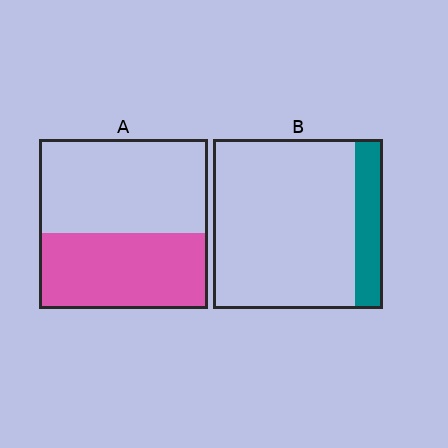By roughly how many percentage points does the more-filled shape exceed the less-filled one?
By roughly 30 percentage points (A over B).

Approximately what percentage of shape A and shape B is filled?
A is approximately 45% and B is approximately 15%.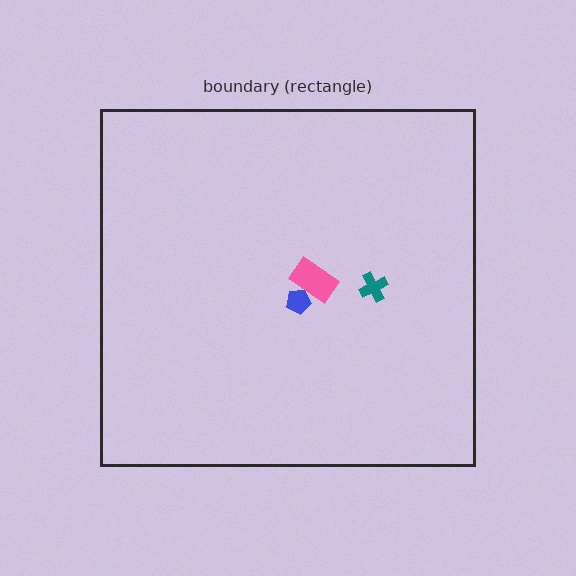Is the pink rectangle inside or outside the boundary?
Inside.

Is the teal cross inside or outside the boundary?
Inside.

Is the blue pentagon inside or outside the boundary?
Inside.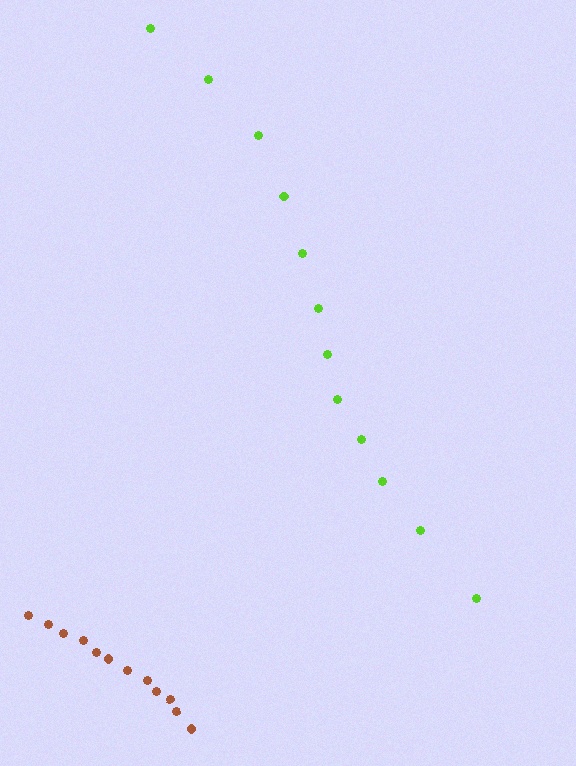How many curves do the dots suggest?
There are 2 distinct paths.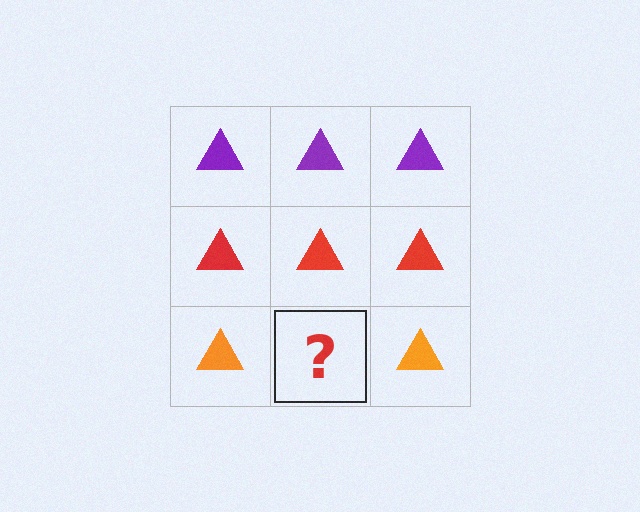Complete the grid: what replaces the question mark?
The question mark should be replaced with an orange triangle.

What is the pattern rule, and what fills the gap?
The rule is that each row has a consistent color. The gap should be filled with an orange triangle.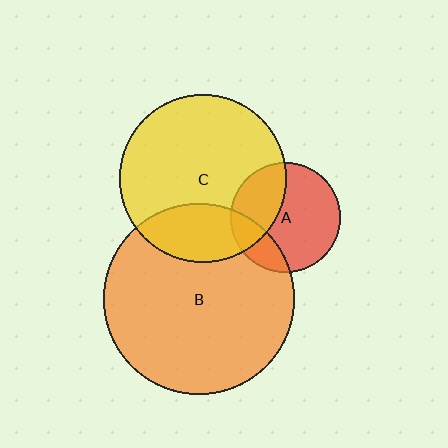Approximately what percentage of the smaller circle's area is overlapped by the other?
Approximately 20%.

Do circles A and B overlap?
Yes.